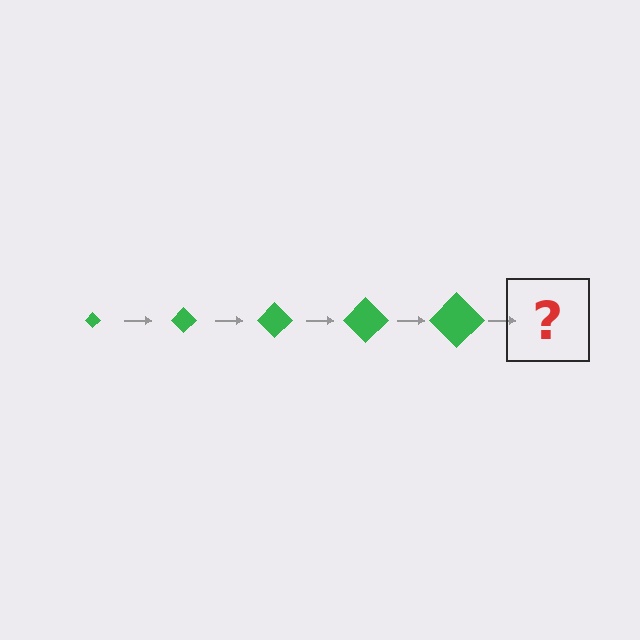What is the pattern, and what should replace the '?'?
The pattern is that the diamond gets progressively larger each step. The '?' should be a green diamond, larger than the previous one.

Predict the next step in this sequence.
The next step is a green diamond, larger than the previous one.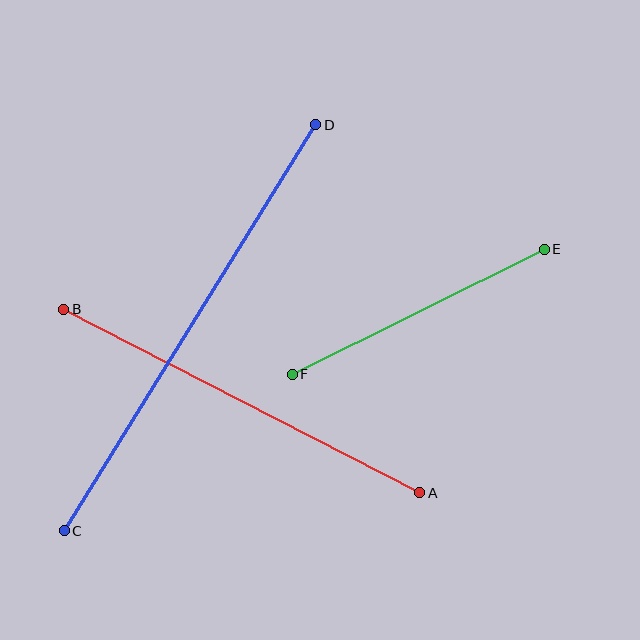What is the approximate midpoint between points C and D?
The midpoint is at approximately (190, 328) pixels.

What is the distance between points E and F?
The distance is approximately 281 pixels.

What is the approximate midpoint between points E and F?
The midpoint is at approximately (418, 312) pixels.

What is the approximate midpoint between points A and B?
The midpoint is at approximately (242, 401) pixels.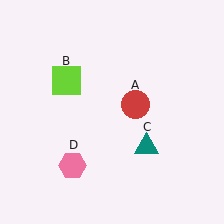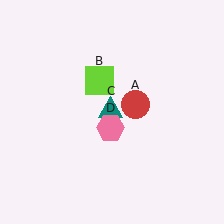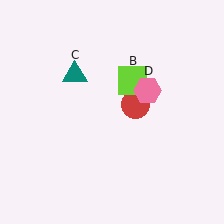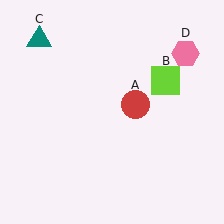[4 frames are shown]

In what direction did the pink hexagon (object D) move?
The pink hexagon (object D) moved up and to the right.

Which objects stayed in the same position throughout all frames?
Red circle (object A) remained stationary.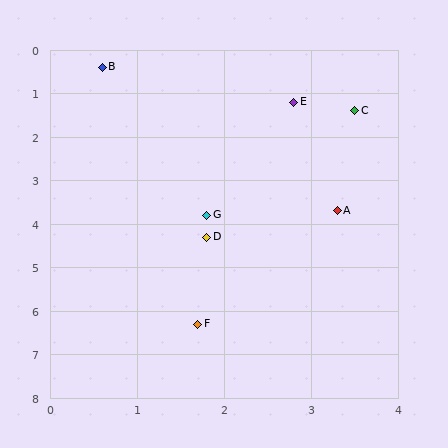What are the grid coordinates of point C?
Point C is at approximately (3.5, 1.4).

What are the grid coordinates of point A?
Point A is at approximately (3.3, 3.7).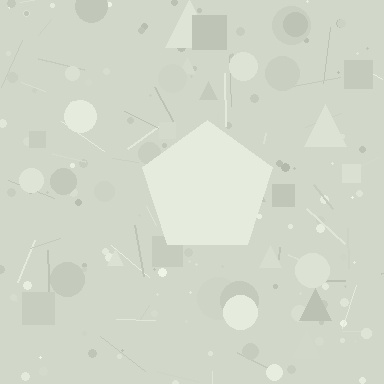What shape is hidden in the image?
A pentagon is hidden in the image.